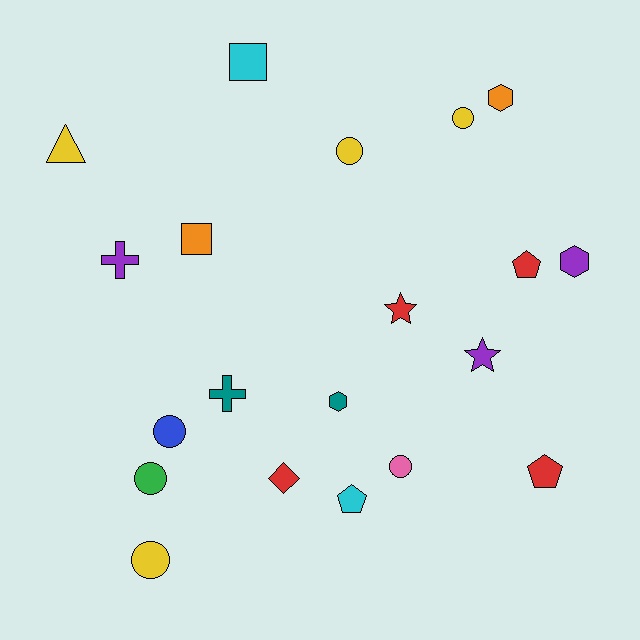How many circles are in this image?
There are 6 circles.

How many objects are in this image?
There are 20 objects.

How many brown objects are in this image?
There are no brown objects.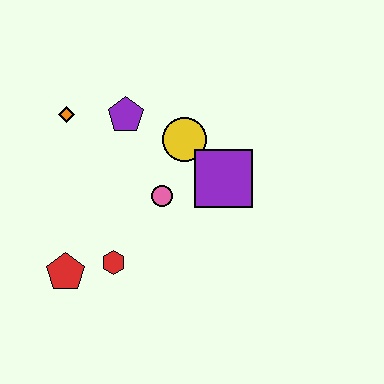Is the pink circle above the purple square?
No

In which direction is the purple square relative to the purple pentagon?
The purple square is to the right of the purple pentagon.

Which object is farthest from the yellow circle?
The red pentagon is farthest from the yellow circle.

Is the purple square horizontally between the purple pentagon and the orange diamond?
No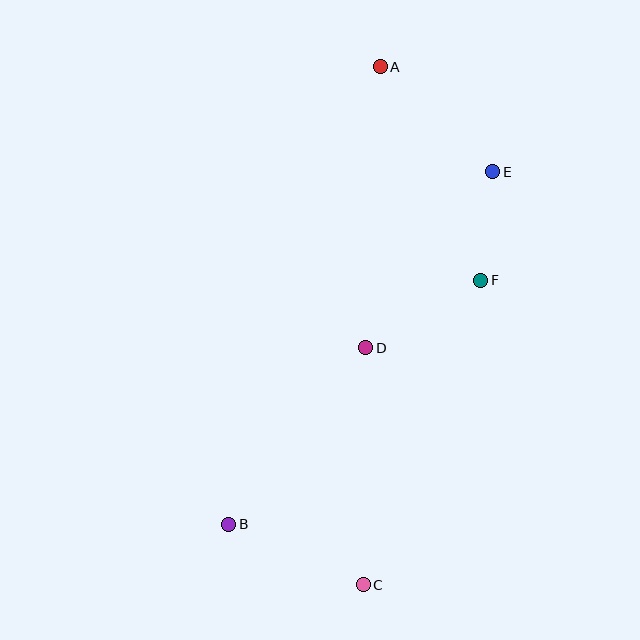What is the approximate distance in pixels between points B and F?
The distance between B and F is approximately 351 pixels.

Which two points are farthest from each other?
Points A and C are farthest from each other.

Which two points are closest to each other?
Points E and F are closest to each other.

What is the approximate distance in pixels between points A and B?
The distance between A and B is approximately 482 pixels.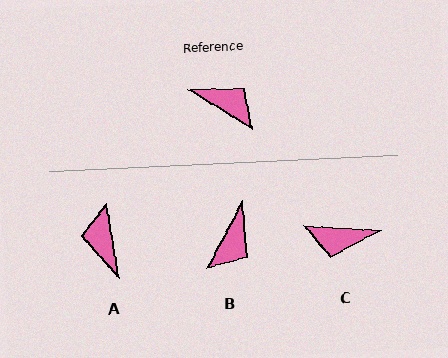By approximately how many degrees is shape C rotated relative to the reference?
Approximately 153 degrees clockwise.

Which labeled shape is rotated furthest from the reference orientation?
C, about 153 degrees away.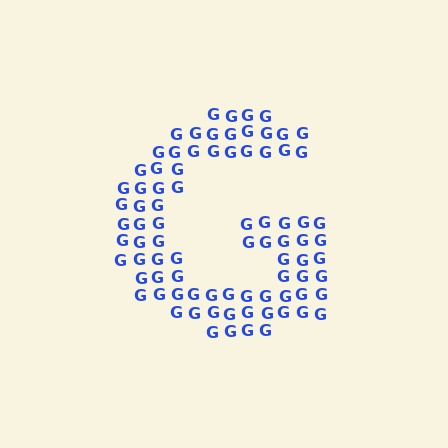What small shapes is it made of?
It is made of small letter G's.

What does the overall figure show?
The overall figure shows the letter G.